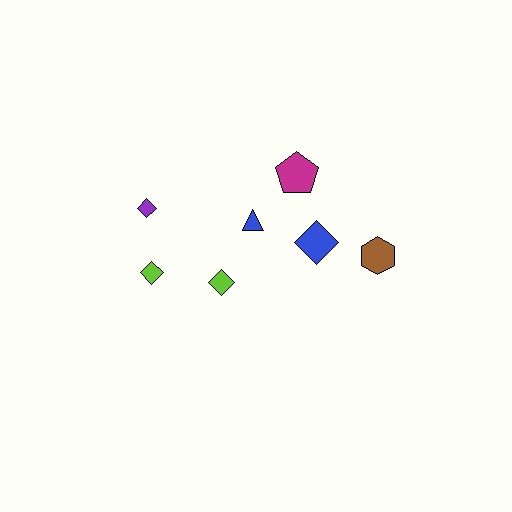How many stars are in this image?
There are no stars.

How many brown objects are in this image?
There is 1 brown object.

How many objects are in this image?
There are 7 objects.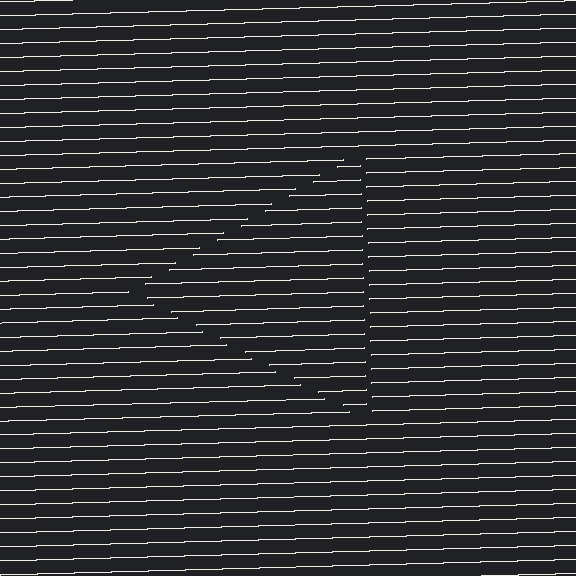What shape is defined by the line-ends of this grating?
An illusory triangle. The interior of the shape contains the same grating, shifted by half a period — the contour is defined by the phase discontinuity where line-ends from the inner and outer gratings abut.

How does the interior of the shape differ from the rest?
The interior of the shape contains the same grating, shifted by half a period — the contour is defined by the phase discontinuity where line-ends from the inner and outer gratings abut.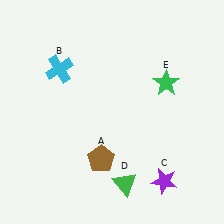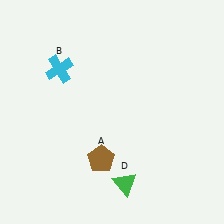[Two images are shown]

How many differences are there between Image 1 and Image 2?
There are 2 differences between the two images.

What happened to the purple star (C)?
The purple star (C) was removed in Image 2. It was in the bottom-right area of Image 1.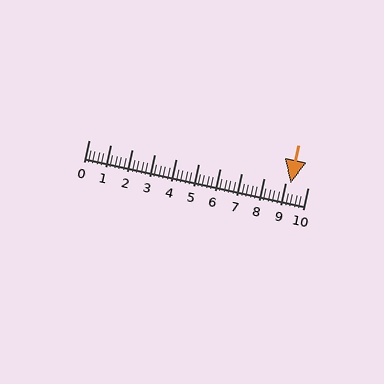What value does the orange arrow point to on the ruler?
The orange arrow points to approximately 9.2.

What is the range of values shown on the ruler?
The ruler shows values from 0 to 10.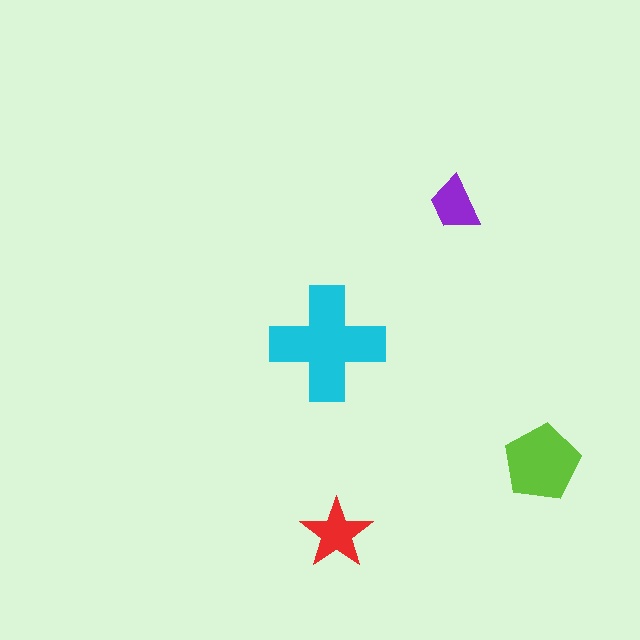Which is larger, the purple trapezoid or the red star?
The red star.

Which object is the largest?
The cyan cross.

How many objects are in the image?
There are 4 objects in the image.